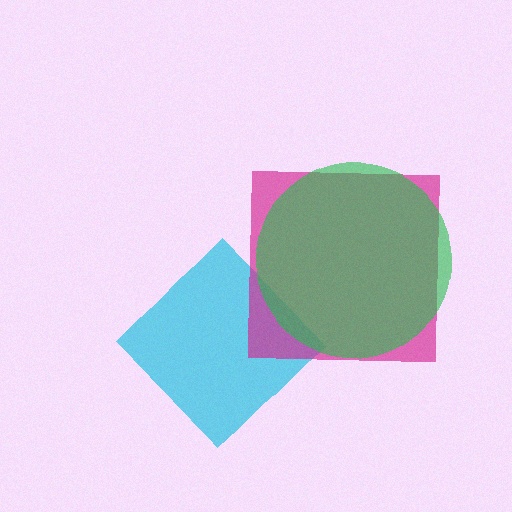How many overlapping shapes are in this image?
There are 3 overlapping shapes in the image.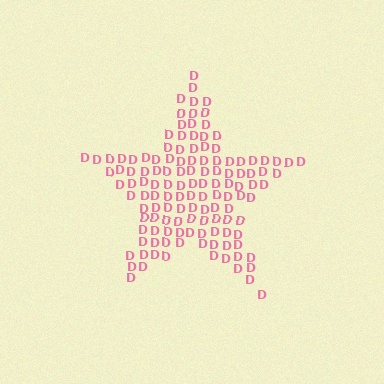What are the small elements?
The small elements are letter D's.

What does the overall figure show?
The overall figure shows a star.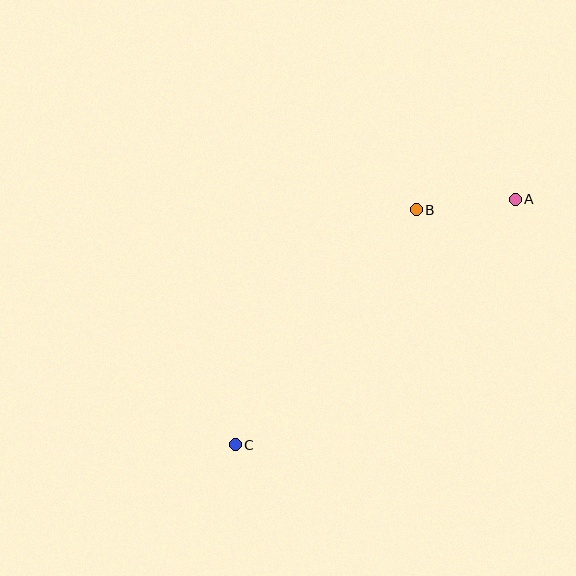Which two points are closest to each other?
Points A and B are closest to each other.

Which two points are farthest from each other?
Points A and C are farthest from each other.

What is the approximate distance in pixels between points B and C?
The distance between B and C is approximately 297 pixels.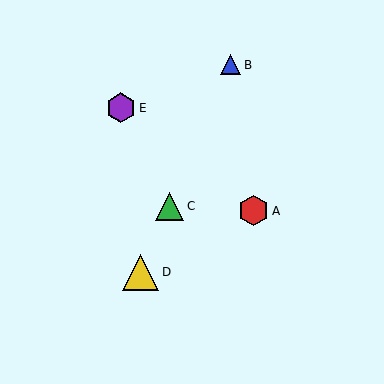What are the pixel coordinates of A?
Object A is at (253, 211).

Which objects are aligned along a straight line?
Objects B, C, D are aligned along a straight line.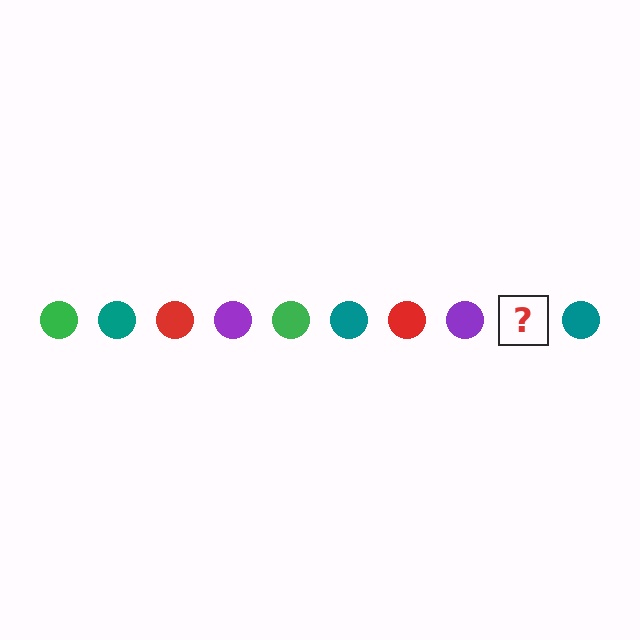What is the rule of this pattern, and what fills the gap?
The rule is that the pattern cycles through green, teal, red, purple circles. The gap should be filled with a green circle.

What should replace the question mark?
The question mark should be replaced with a green circle.